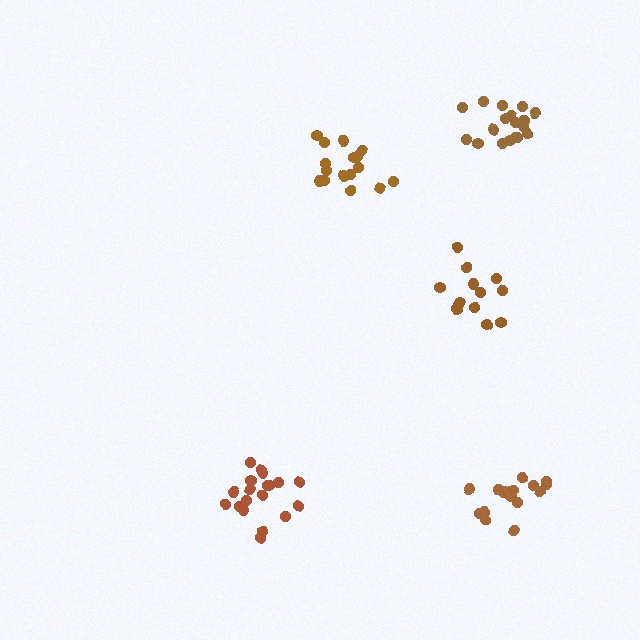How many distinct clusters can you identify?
There are 5 distinct clusters.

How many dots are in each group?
Group 1: 16 dots, Group 2: 19 dots, Group 3: 13 dots, Group 4: 19 dots, Group 5: 16 dots (83 total).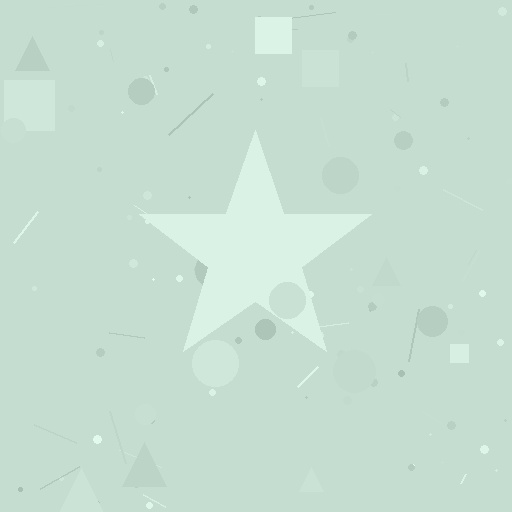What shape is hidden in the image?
A star is hidden in the image.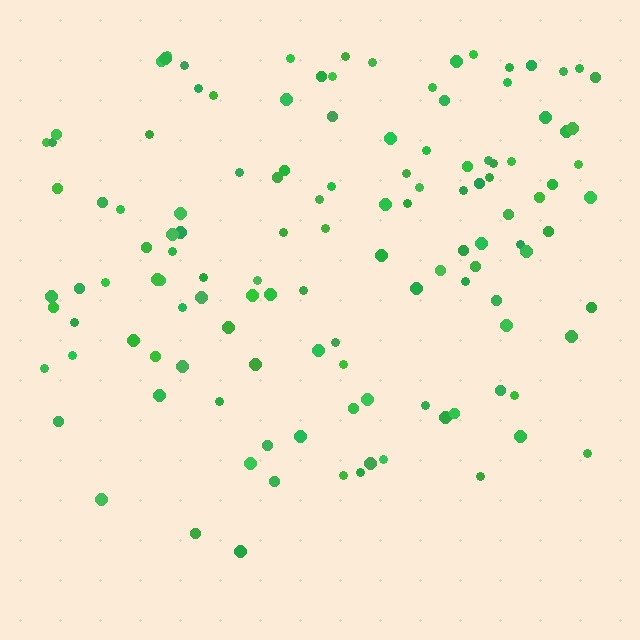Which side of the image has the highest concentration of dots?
The top.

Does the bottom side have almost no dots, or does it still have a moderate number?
Still a moderate number, just noticeably fewer than the top.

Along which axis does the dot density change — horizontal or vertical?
Vertical.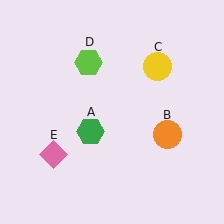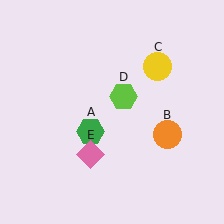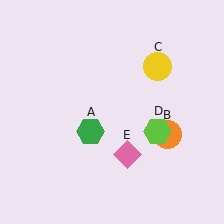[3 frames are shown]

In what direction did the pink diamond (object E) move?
The pink diamond (object E) moved right.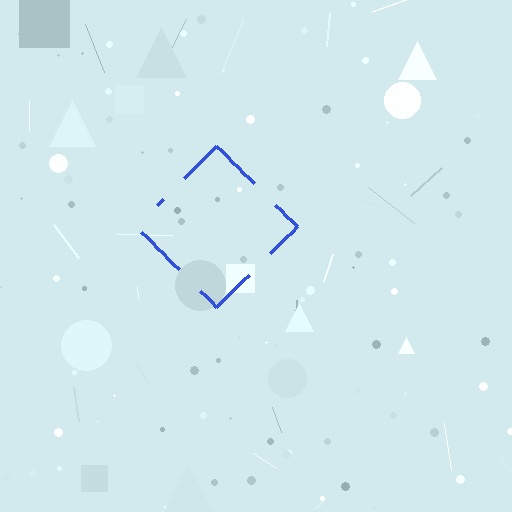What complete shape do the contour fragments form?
The contour fragments form a diamond.